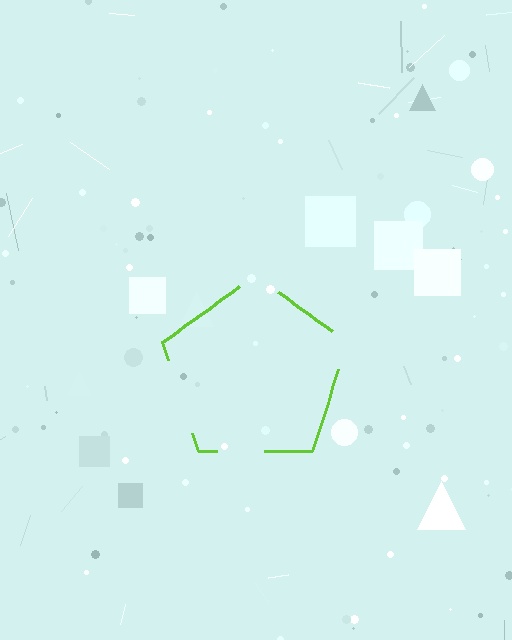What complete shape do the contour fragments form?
The contour fragments form a pentagon.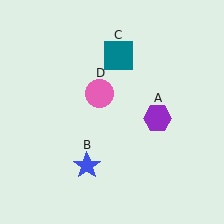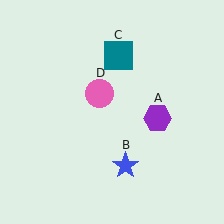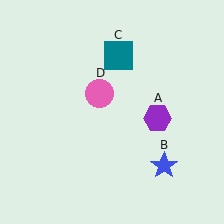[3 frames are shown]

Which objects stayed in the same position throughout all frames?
Purple hexagon (object A) and teal square (object C) and pink circle (object D) remained stationary.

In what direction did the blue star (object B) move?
The blue star (object B) moved right.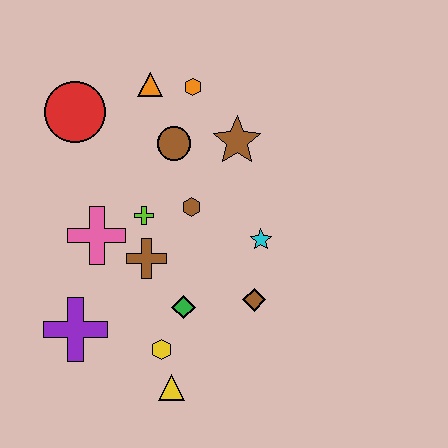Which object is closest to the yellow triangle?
The yellow hexagon is closest to the yellow triangle.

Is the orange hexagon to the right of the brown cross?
Yes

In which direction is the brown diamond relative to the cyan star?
The brown diamond is below the cyan star.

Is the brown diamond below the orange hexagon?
Yes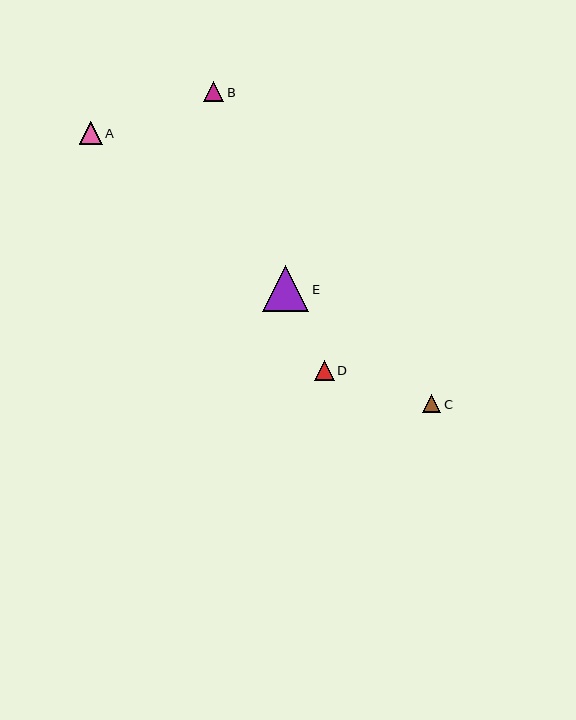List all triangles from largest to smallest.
From largest to smallest: E, A, B, D, C.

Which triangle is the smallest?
Triangle C is the smallest with a size of approximately 18 pixels.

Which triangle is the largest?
Triangle E is the largest with a size of approximately 46 pixels.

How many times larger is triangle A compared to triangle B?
Triangle A is approximately 1.1 times the size of triangle B.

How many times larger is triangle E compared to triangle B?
Triangle E is approximately 2.3 times the size of triangle B.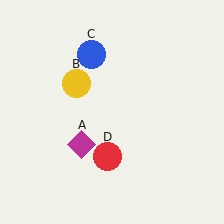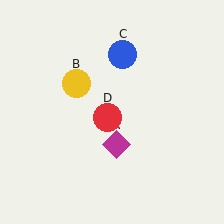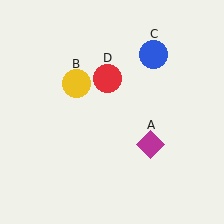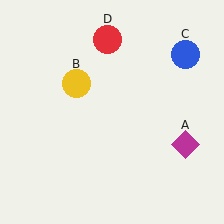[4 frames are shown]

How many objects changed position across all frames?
3 objects changed position: magenta diamond (object A), blue circle (object C), red circle (object D).